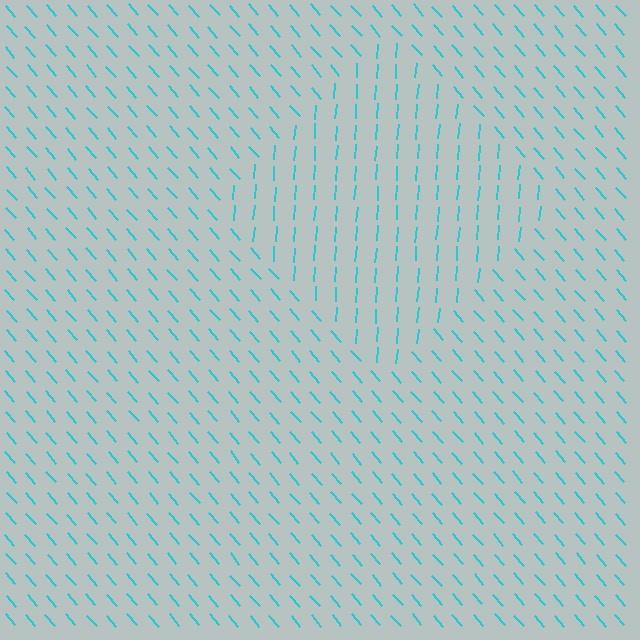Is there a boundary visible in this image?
Yes, there is a texture boundary formed by a change in line orientation.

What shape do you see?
I see a diamond.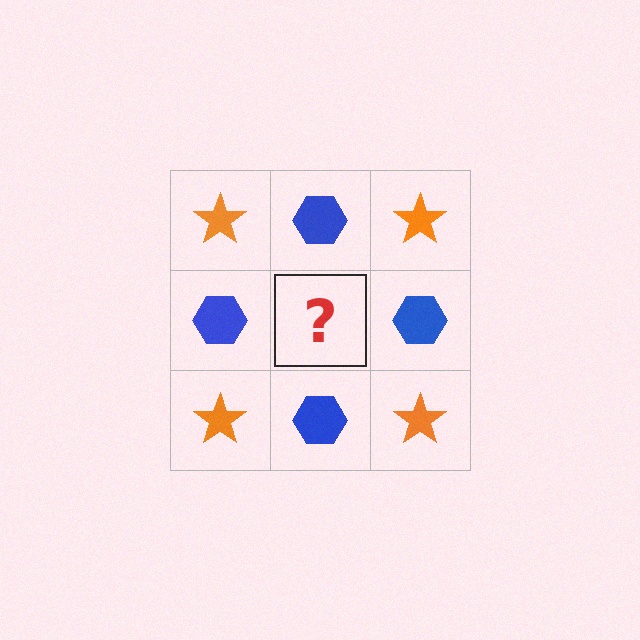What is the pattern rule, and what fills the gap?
The rule is that it alternates orange star and blue hexagon in a checkerboard pattern. The gap should be filled with an orange star.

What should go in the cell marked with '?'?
The missing cell should contain an orange star.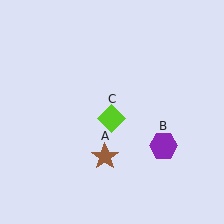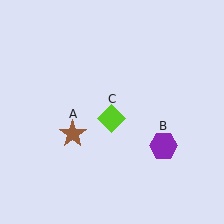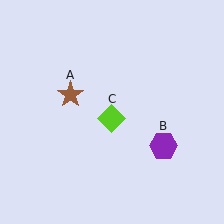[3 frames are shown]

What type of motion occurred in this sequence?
The brown star (object A) rotated clockwise around the center of the scene.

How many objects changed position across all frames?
1 object changed position: brown star (object A).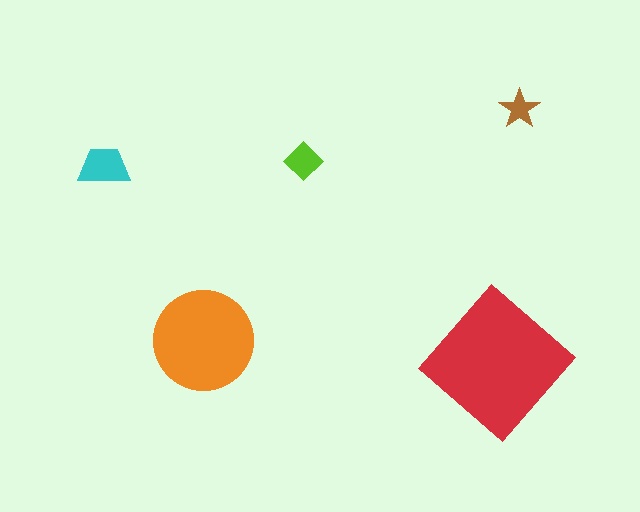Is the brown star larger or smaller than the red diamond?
Smaller.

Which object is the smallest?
The brown star.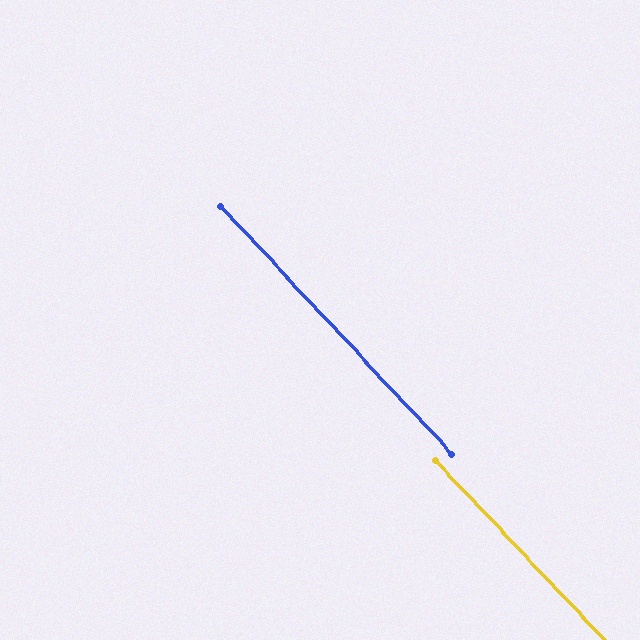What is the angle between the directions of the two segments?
Approximately 0 degrees.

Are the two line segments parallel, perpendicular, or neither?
Parallel — their directions differ by only 0.1°.